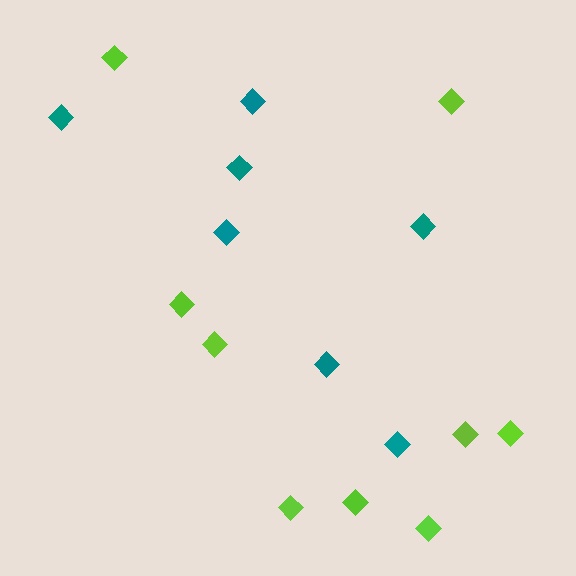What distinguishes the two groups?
There are 2 groups: one group of lime diamonds (9) and one group of teal diamonds (7).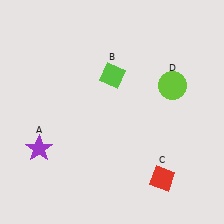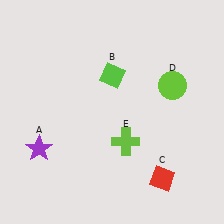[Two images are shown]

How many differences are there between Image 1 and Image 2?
There is 1 difference between the two images.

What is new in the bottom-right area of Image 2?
A lime cross (E) was added in the bottom-right area of Image 2.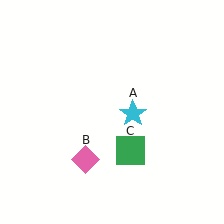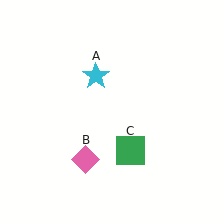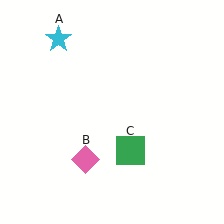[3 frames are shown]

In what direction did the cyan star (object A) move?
The cyan star (object A) moved up and to the left.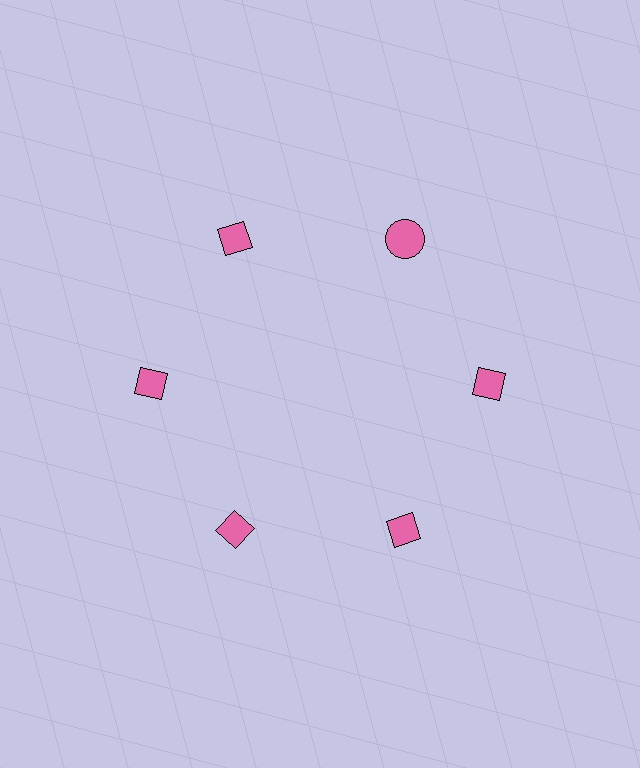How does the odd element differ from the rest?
It has a different shape: circle instead of diamond.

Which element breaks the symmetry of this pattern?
The pink circle at roughly the 1 o'clock position breaks the symmetry. All other shapes are pink diamonds.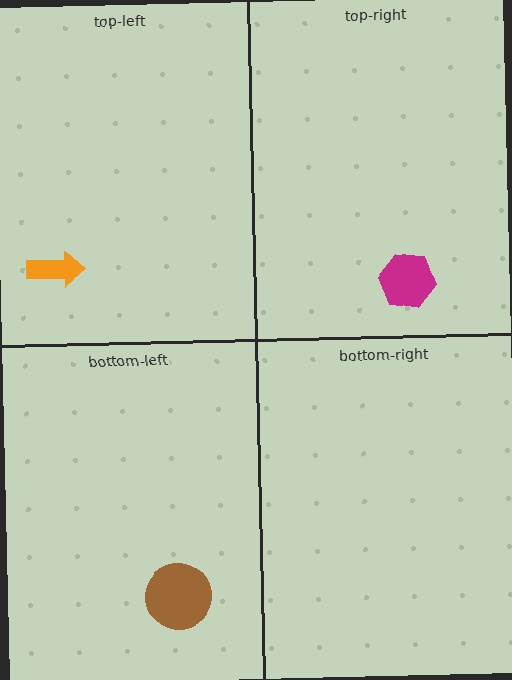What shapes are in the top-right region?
The magenta hexagon.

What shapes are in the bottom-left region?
The brown circle.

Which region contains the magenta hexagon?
The top-right region.